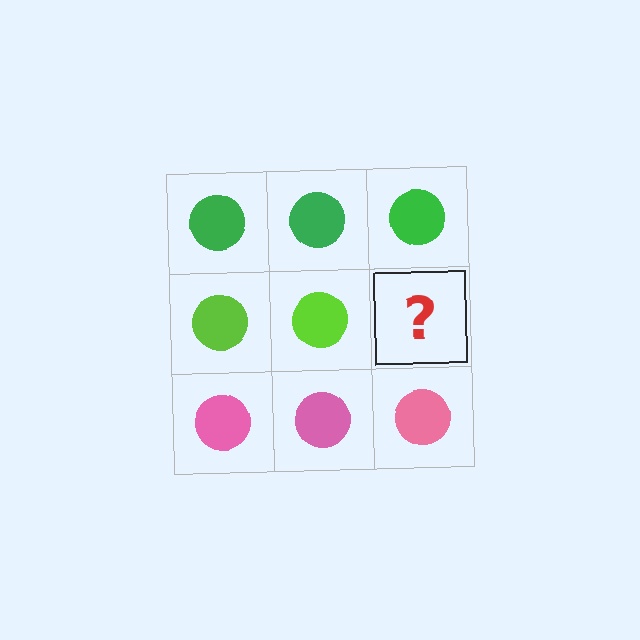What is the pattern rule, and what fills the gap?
The rule is that each row has a consistent color. The gap should be filled with a lime circle.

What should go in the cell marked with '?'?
The missing cell should contain a lime circle.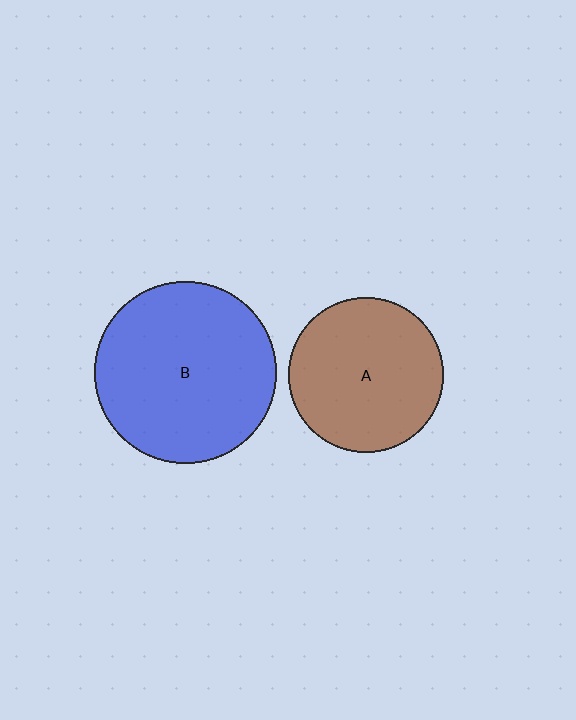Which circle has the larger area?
Circle B (blue).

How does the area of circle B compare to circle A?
Approximately 1.4 times.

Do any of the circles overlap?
No, none of the circles overlap.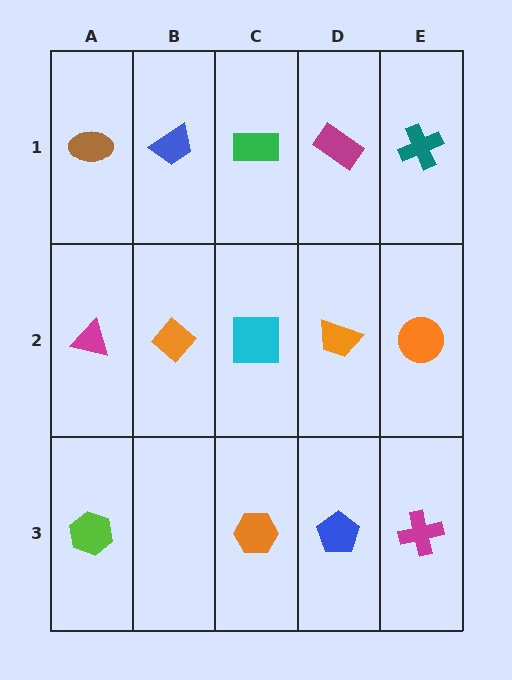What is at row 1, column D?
A magenta rectangle.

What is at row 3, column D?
A blue pentagon.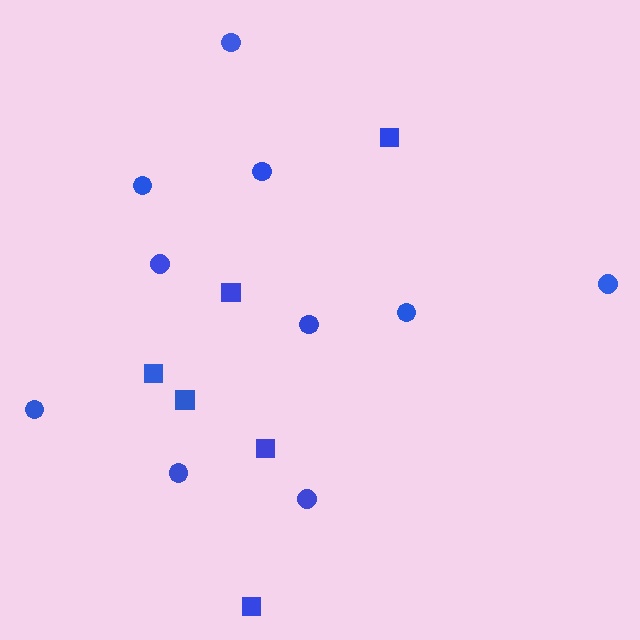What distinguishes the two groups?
There are 2 groups: one group of circles (10) and one group of squares (6).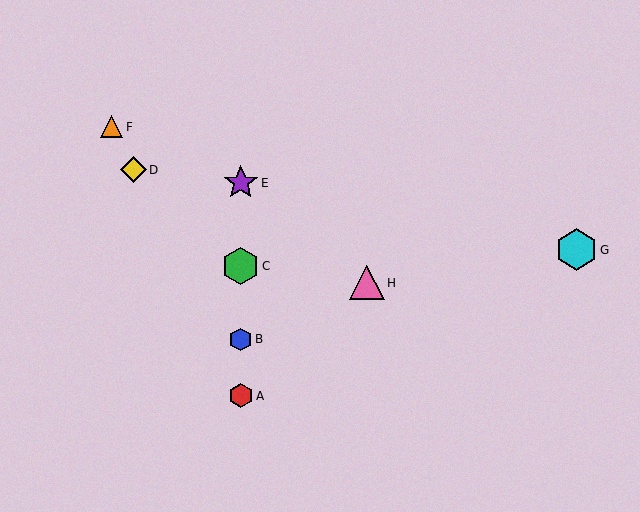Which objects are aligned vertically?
Objects A, B, C, E are aligned vertically.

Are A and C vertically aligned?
Yes, both are at x≈241.